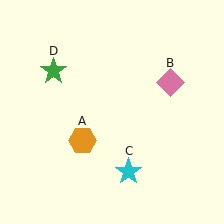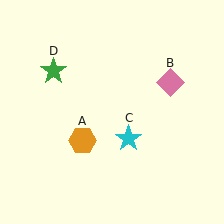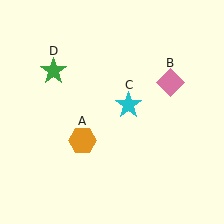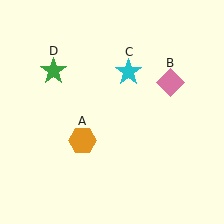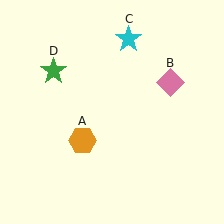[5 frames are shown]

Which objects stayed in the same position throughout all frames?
Orange hexagon (object A) and pink diamond (object B) and green star (object D) remained stationary.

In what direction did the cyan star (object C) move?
The cyan star (object C) moved up.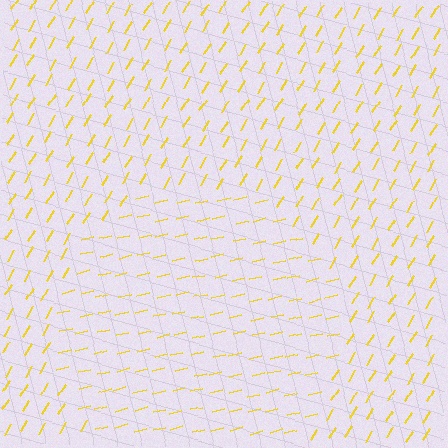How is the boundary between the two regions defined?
The boundary is defined purely by a change in line orientation (approximately 45 degrees difference). All lines are the same color and thickness.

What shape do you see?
I see a circle.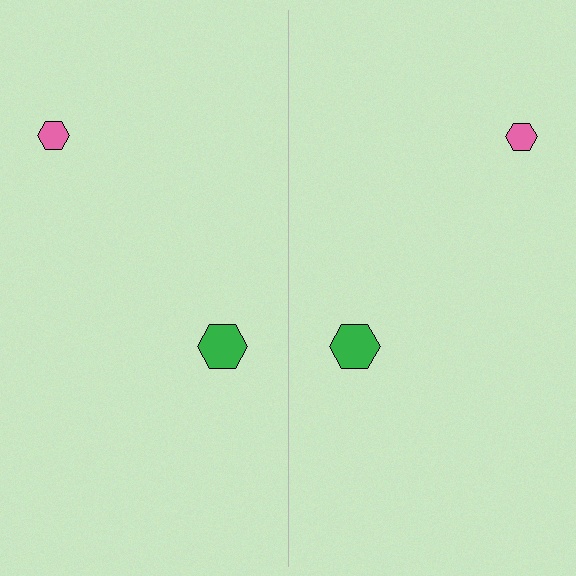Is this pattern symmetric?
Yes, this pattern has bilateral (reflection) symmetry.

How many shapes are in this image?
There are 4 shapes in this image.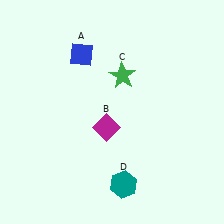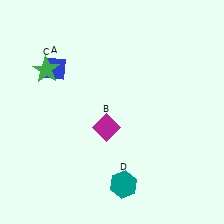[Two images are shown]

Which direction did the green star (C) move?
The green star (C) moved left.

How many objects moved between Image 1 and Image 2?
2 objects moved between the two images.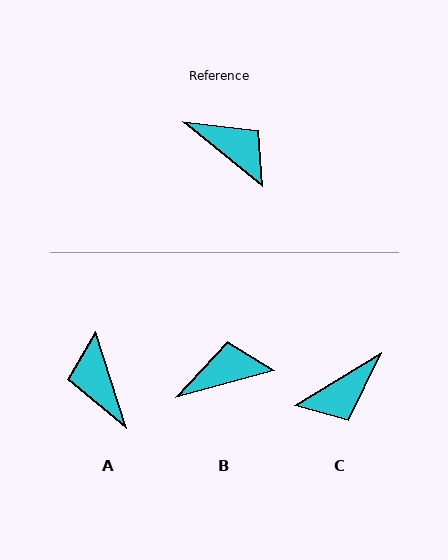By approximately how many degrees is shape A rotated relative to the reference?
Approximately 147 degrees counter-clockwise.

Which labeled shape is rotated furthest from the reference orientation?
A, about 147 degrees away.